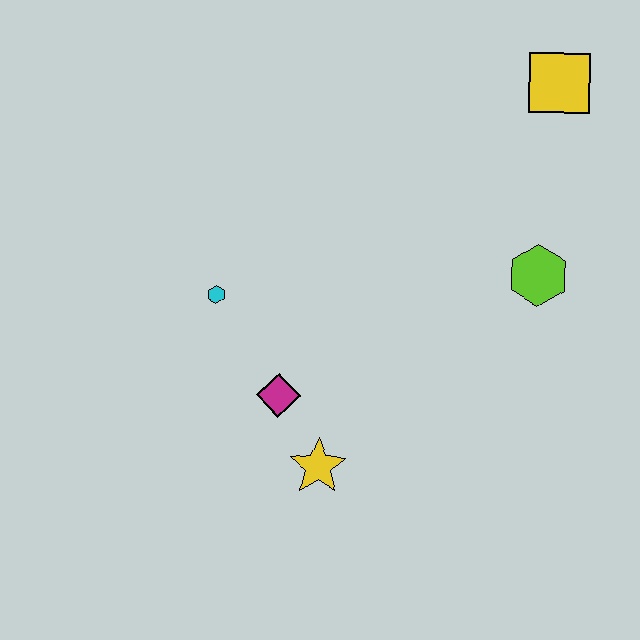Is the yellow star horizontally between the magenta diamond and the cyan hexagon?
No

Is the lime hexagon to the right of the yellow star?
Yes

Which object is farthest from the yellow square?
The yellow star is farthest from the yellow square.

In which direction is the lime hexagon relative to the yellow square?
The lime hexagon is below the yellow square.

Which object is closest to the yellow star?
The magenta diamond is closest to the yellow star.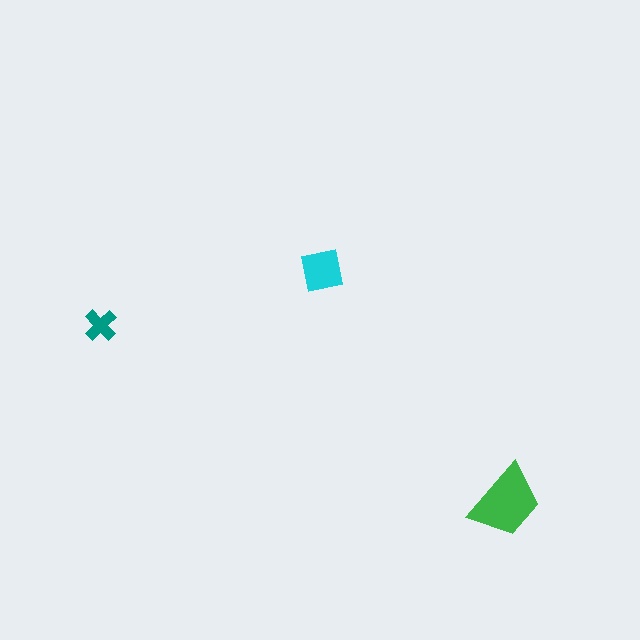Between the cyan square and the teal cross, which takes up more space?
The cyan square.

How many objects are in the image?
There are 3 objects in the image.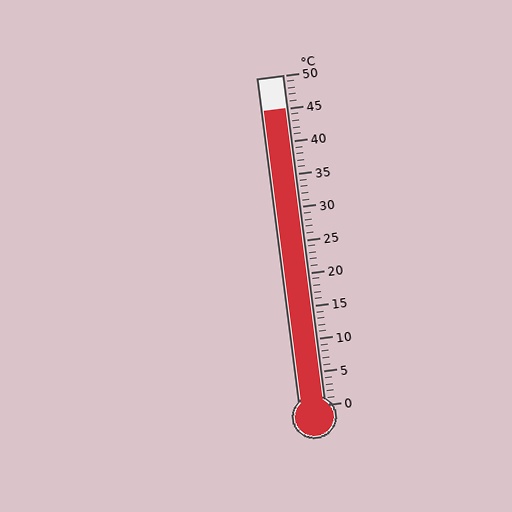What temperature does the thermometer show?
The thermometer shows approximately 45°C.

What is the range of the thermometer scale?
The thermometer scale ranges from 0°C to 50°C.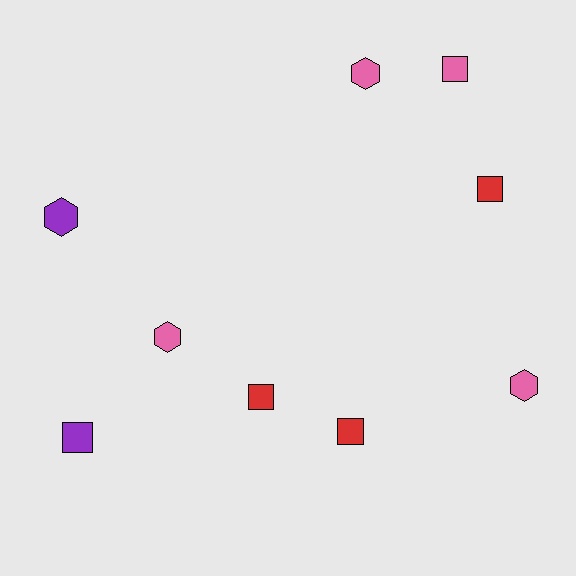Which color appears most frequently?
Pink, with 4 objects.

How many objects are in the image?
There are 9 objects.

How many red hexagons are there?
There are no red hexagons.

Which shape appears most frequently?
Square, with 5 objects.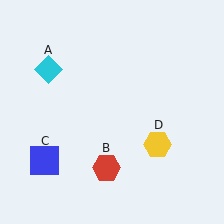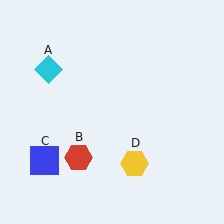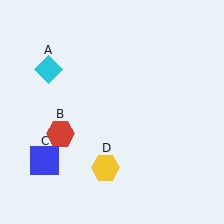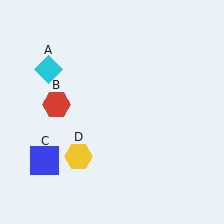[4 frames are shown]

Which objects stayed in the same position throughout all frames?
Cyan diamond (object A) and blue square (object C) remained stationary.